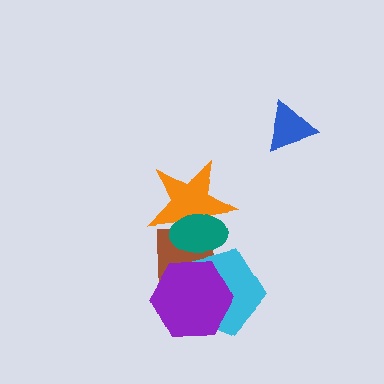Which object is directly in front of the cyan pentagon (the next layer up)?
The purple hexagon is directly in front of the cyan pentagon.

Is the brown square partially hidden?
Yes, it is partially covered by another shape.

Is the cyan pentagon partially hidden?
Yes, it is partially covered by another shape.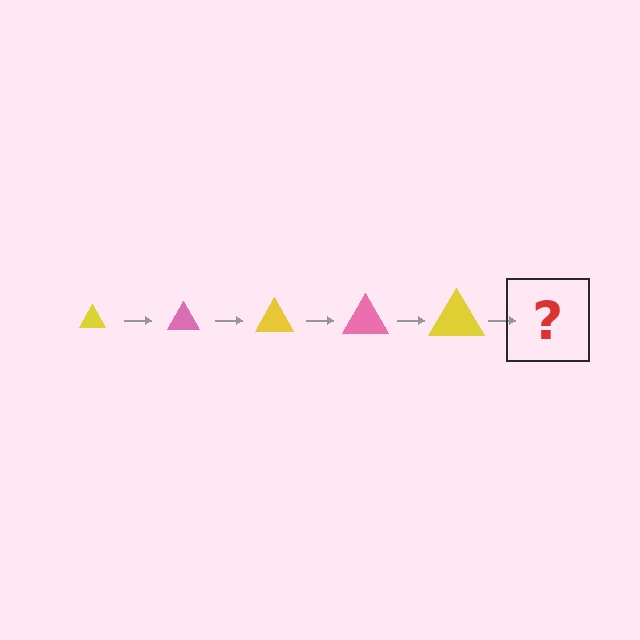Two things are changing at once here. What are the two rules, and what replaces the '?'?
The two rules are that the triangle grows larger each step and the color cycles through yellow and pink. The '?' should be a pink triangle, larger than the previous one.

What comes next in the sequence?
The next element should be a pink triangle, larger than the previous one.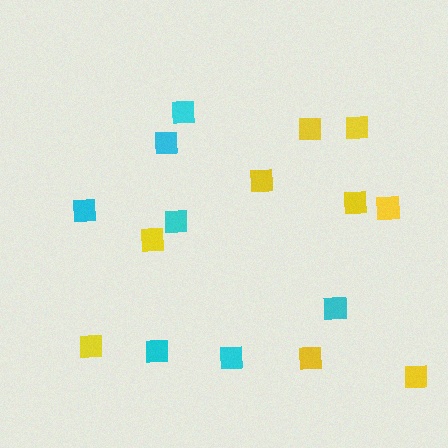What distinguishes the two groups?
There are 2 groups: one group of yellow squares (9) and one group of cyan squares (7).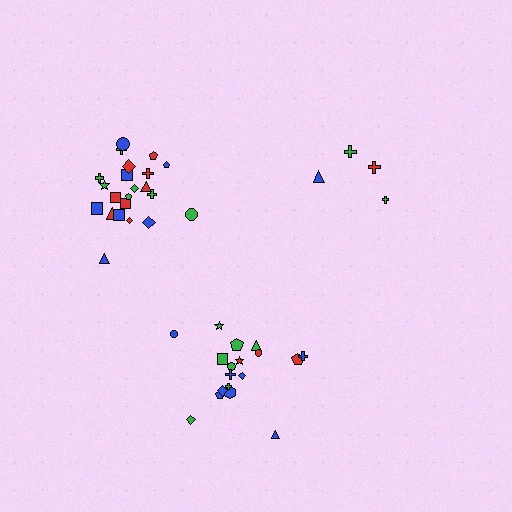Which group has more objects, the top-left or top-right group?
The top-left group.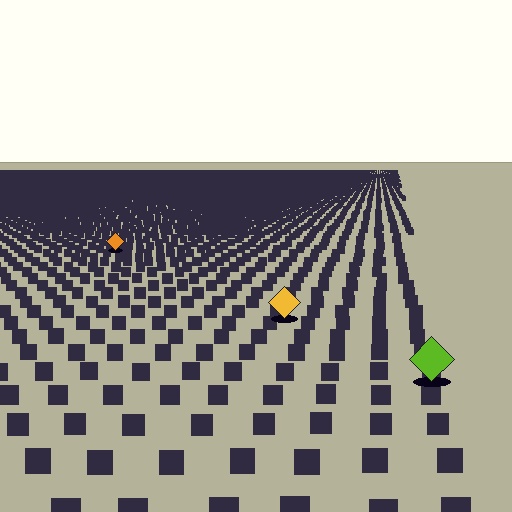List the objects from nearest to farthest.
From nearest to farthest: the lime diamond, the yellow diamond, the orange diamond.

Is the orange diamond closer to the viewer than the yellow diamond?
No. The yellow diamond is closer — you can tell from the texture gradient: the ground texture is coarser near it.